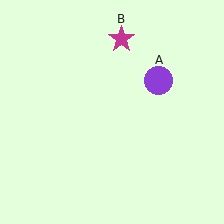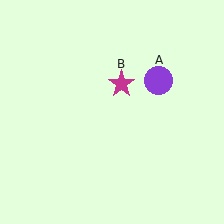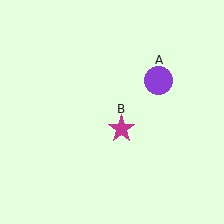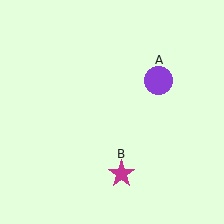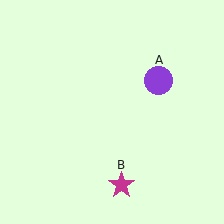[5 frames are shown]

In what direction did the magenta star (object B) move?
The magenta star (object B) moved down.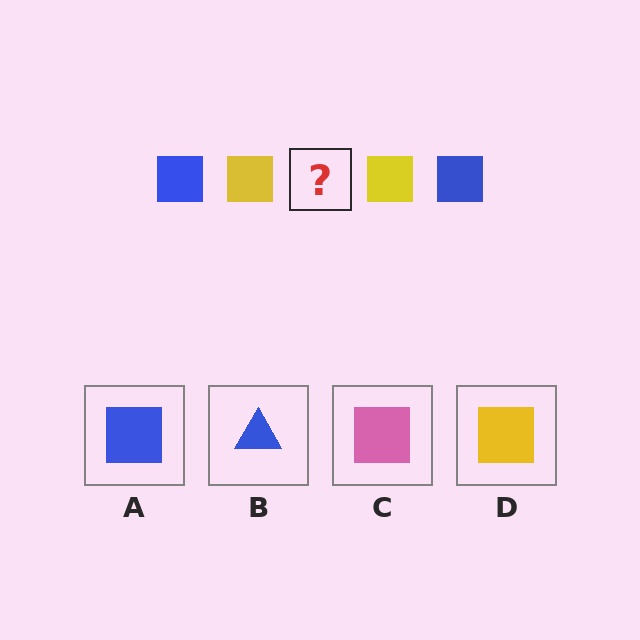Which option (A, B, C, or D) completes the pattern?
A.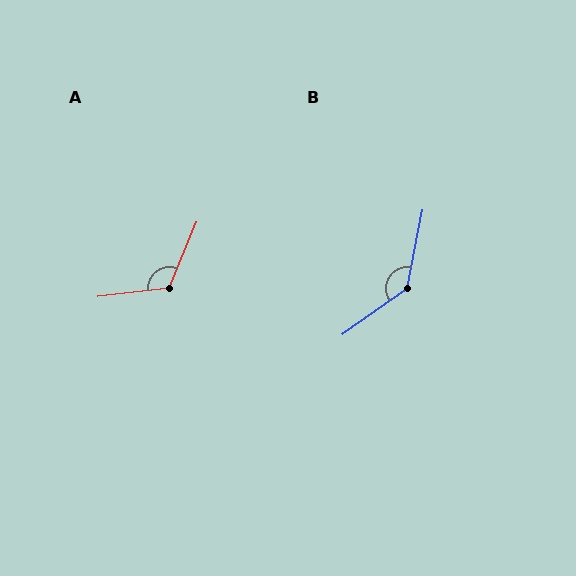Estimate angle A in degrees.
Approximately 120 degrees.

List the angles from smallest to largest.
A (120°), B (137°).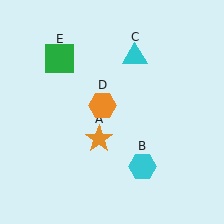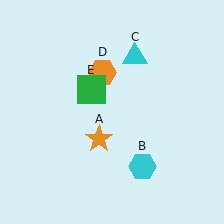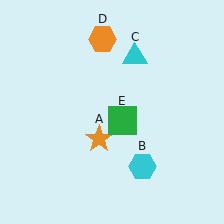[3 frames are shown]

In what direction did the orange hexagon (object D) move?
The orange hexagon (object D) moved up.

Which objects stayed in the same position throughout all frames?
Orange star (object A) and cyan hexagon (object B) and cyan triangle (object C) remained stationary.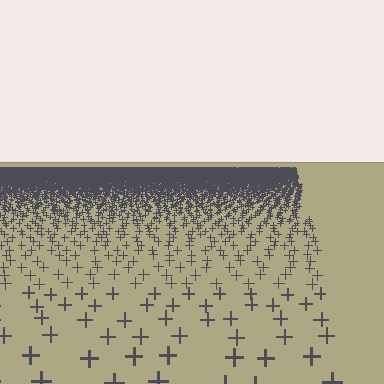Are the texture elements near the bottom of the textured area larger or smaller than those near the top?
Larger. Near the bottom, elements are closer to the viewer and appear at a bigger on-screen size.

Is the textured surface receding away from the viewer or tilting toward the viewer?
The surface is receding away from the viewer. Texture elements get smaller and denser toward the top.